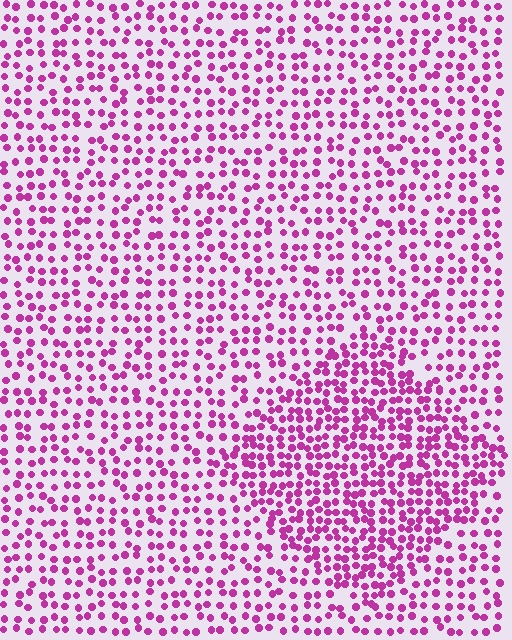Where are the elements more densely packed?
The elements are more densely packed inside the diamond boundary.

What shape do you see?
I see a diamond.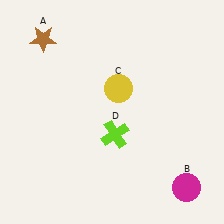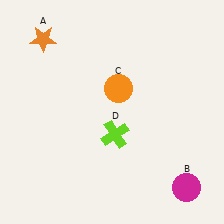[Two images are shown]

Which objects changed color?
A changed from brown to orange. C changed from yellow to orange.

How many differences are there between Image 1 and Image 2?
There are 2 differences between the two images.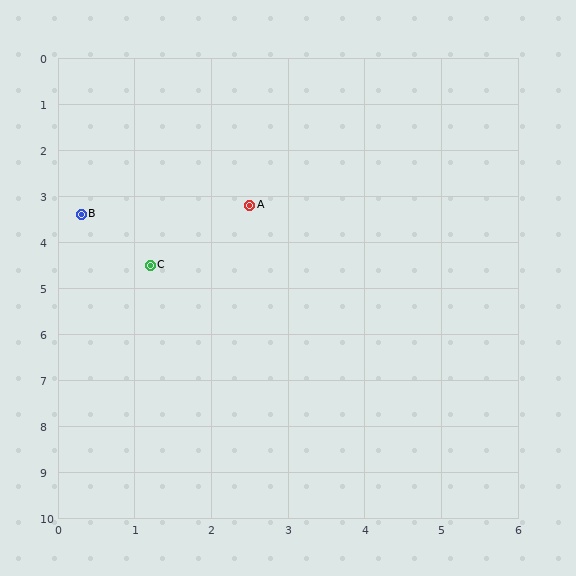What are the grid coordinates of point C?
Point C is at approximately (1.2, 4.5).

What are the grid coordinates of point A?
Point A is at approximately (2.5, 3.2).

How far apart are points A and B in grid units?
Points A and B are about 2.2 grid units apart.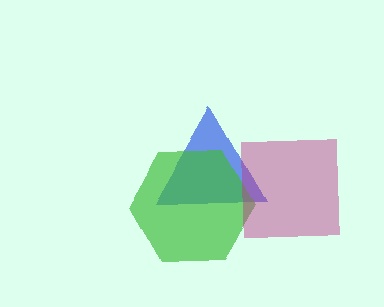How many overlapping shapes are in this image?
There are 3 overlapping shapes in the image.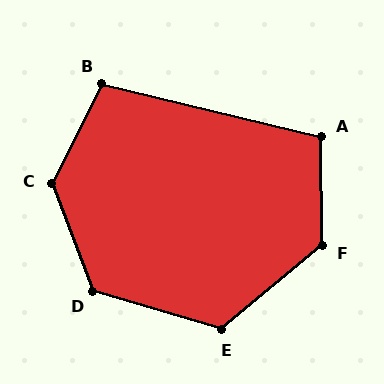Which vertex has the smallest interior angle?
B, at approximately 103 degrees.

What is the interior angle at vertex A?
Approximately 104 degrees (obtuse).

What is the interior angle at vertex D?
Approximately 127 degrees (obtuse).